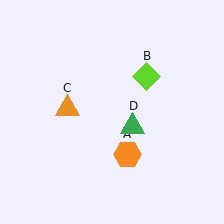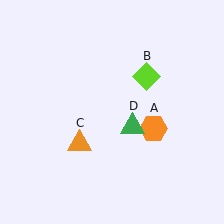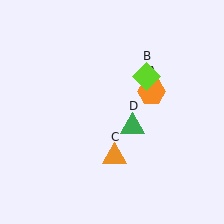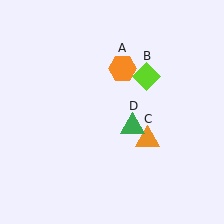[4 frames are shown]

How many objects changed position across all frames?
2 objects changed position: orange hexagon (object A), orange triangle (object C).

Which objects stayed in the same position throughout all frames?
Lime diamond (object B) and green triangle (object D) remained stationary.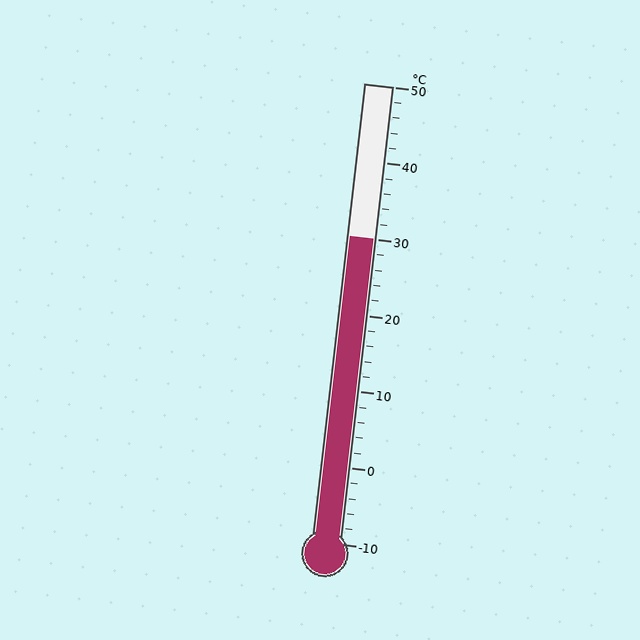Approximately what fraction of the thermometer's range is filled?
The thermometer is filled to approximately 65% of its range.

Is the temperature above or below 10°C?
The temperature is above 10°C.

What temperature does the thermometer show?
The thermometer shows approximately 30°C.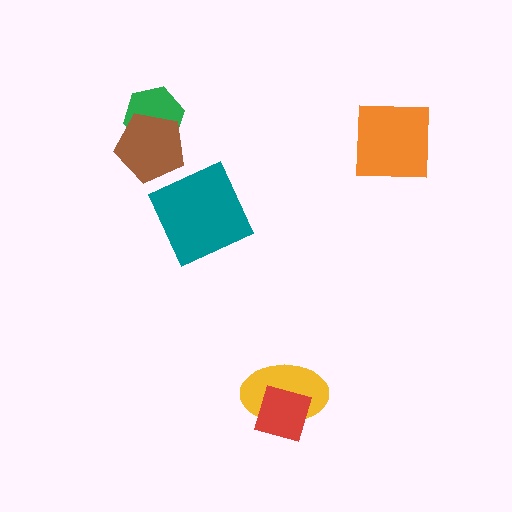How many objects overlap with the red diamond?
1 object overlaps with the red diamond.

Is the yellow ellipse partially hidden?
Yes, it is partially covered by another shape.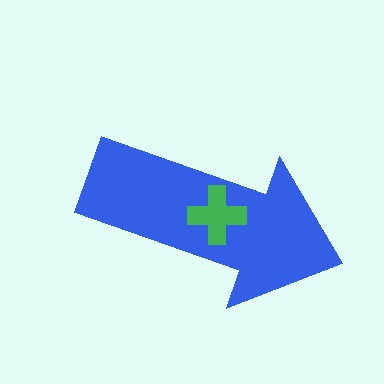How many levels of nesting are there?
2.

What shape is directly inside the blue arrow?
The green cross.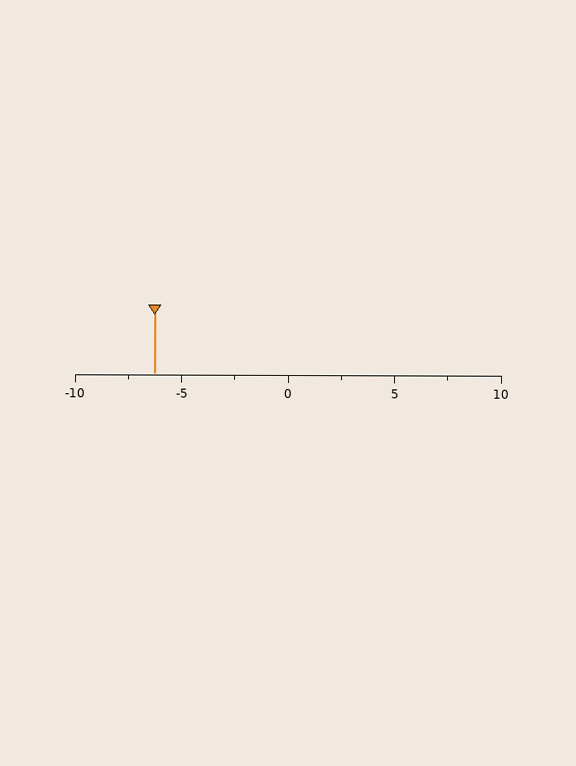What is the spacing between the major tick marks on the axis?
The major ticks are spaced 5 apart.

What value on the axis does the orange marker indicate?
The marker indicates approximately -6.2.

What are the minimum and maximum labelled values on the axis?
The axis runs from -10 to 10.